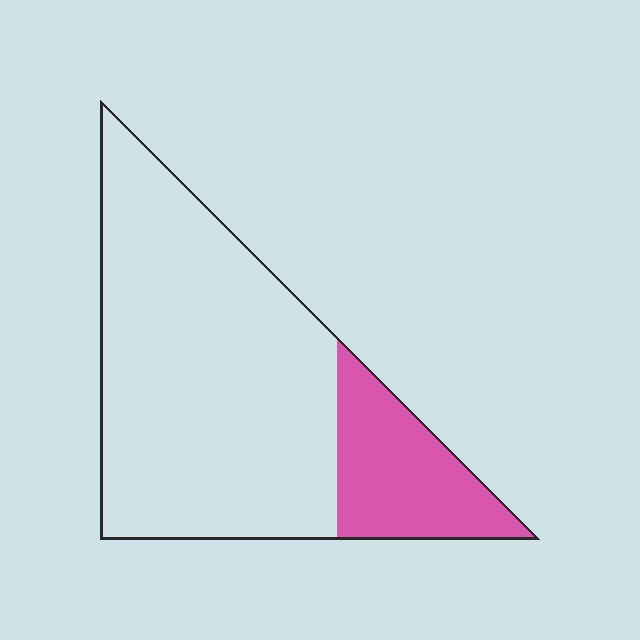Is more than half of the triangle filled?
No.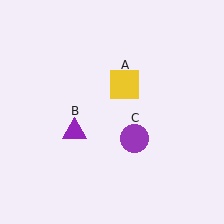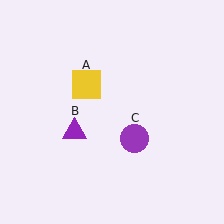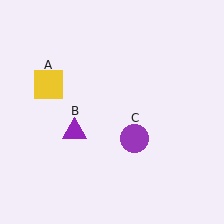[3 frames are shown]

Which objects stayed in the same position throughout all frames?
Purple triangle (object B) and purple circle (object C) remained stationary.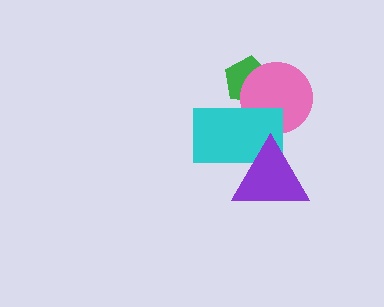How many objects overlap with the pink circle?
2 objects overlap with the pink circle.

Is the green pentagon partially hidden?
Yes, it is partially covered by another shape.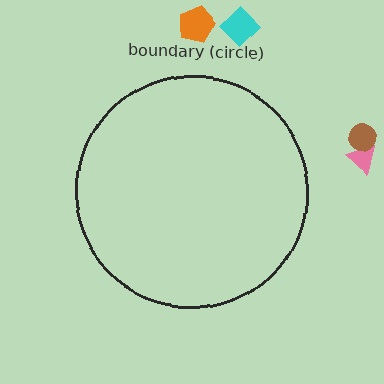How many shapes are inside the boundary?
0 inside, 4 outside.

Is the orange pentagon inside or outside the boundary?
Outside.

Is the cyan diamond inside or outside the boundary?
Outside.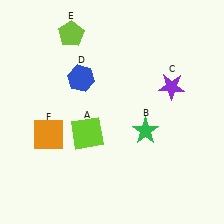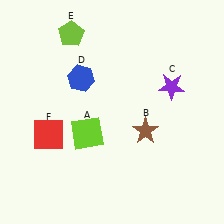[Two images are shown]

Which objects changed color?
B changed from green to brown. F changed from orange to red.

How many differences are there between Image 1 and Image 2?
There are 2 differences between the two images.